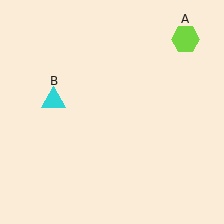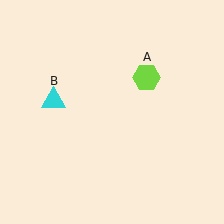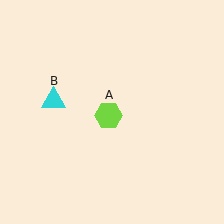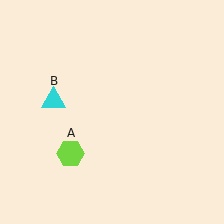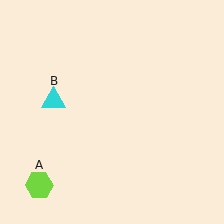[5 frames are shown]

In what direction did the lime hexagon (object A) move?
The lime hexagon (object A) moved down and to the left.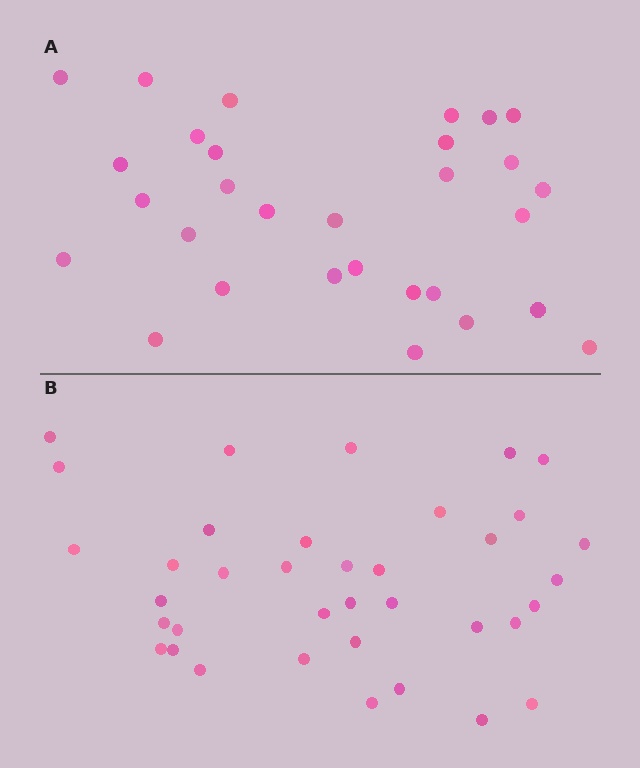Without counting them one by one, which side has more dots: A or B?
Region B (the bottom region) has more dots.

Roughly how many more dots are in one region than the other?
Region B has roughly 8 or so more dots than region A.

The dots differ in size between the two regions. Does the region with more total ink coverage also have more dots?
No. Region A has more total ink coverage because its dots are larger, but region B actually contains more individual dots. Total area can be misleading — the number of items is what matters here.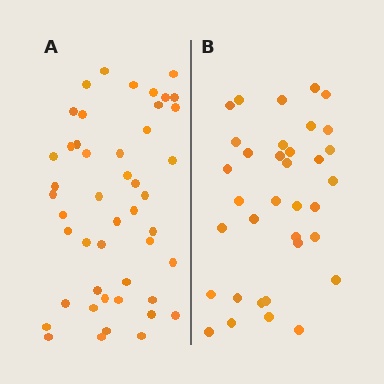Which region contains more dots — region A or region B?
Region A (the left region) has more dots.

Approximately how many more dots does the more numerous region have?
Region A has roughly 12 or so more dots than region B.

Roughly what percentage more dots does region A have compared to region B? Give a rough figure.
About 35% more.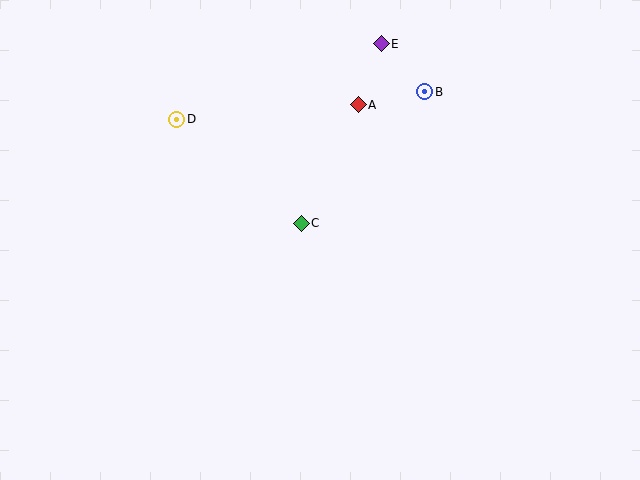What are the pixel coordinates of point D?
Point D is at (177, 119).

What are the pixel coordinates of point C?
Point C is at (301, 223).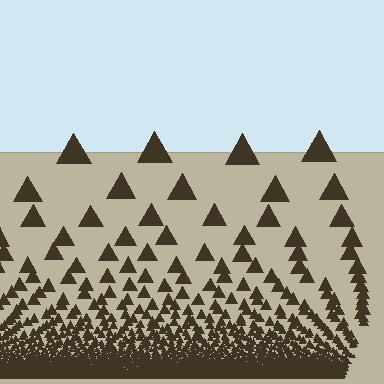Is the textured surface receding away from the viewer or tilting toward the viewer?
The surface appears to tilt toward the viewer. Texture elements get larger and sparser toward the top.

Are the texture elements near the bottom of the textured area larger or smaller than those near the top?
Smaller. The gradient is inverted — elements near the bottom are smaller and denser.